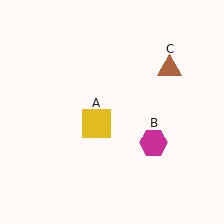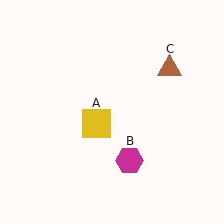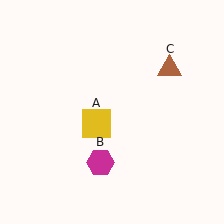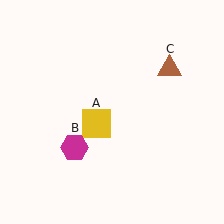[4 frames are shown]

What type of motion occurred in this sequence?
The magenta hexagon (object B) rotated clockwise around the center of the scene.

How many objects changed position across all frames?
1 object changed position: magenta hexagon (object B).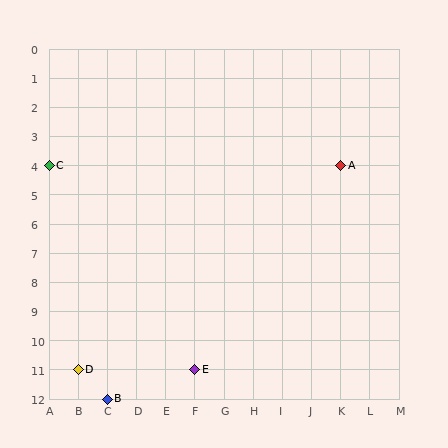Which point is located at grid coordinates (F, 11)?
Point E is at (F, 11).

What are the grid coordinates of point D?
Point D is at grid coordinates (B, 11).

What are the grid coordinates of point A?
Point A is at grid coordinates (K, 4).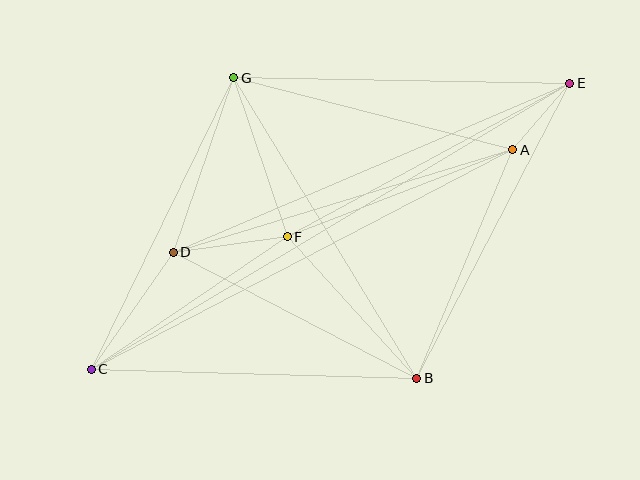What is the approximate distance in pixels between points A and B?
The distance between A and B is approximately 248 pixels.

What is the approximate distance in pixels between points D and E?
The distance between D and E is approximately 431 pixels.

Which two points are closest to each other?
Points A and E are closest to each other.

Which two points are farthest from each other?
Points C and E are farthest from each other.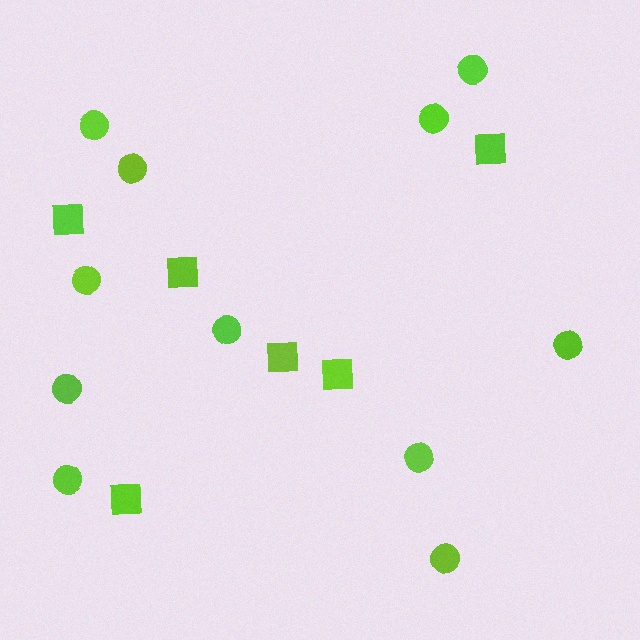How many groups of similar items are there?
There are 2 groups: one group of squares (6) and one group of circles (11).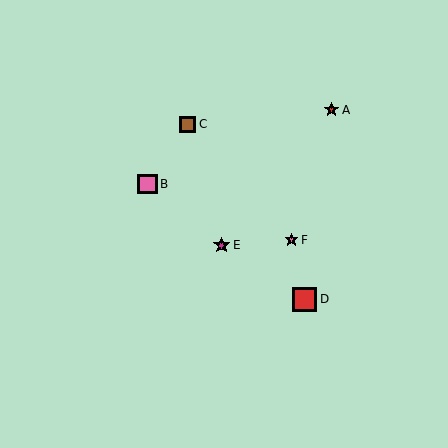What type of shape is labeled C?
Shape C is a brown square.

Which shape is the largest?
The red square (labeled D) is the largest.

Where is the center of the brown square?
The center of the brown square is at (188, 124).